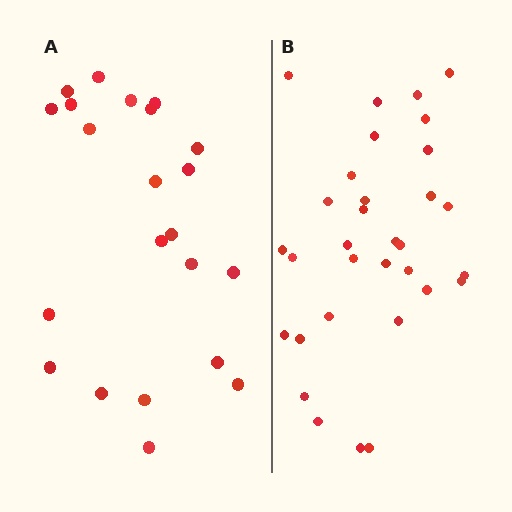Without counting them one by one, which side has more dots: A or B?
Region B (the right region) has more dots.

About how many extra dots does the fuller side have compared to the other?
Region B has roughly 10 or so more dots than region A.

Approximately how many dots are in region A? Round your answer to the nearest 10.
About 20 dots. (The exact count is 22, which rounds to 20.)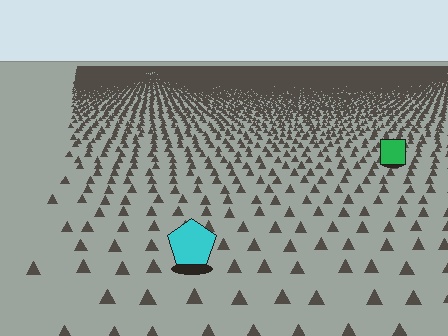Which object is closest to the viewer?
The cyan pentagon is closest. The texture marks near it are larger and more spread out.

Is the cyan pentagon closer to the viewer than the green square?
Yes. The cyan pentagon is closer — you can tell from the texture gradient: the ground texture is coarser near it.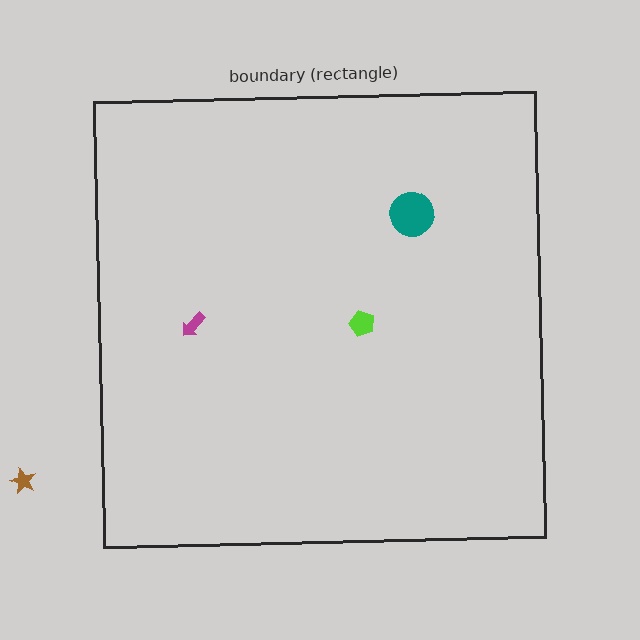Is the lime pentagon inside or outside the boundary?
Inside.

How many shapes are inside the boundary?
3 inside, 1 outside.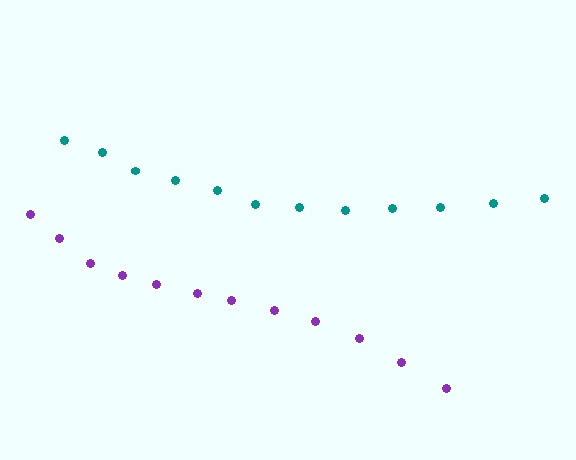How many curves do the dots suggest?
There are 2 distinct paths.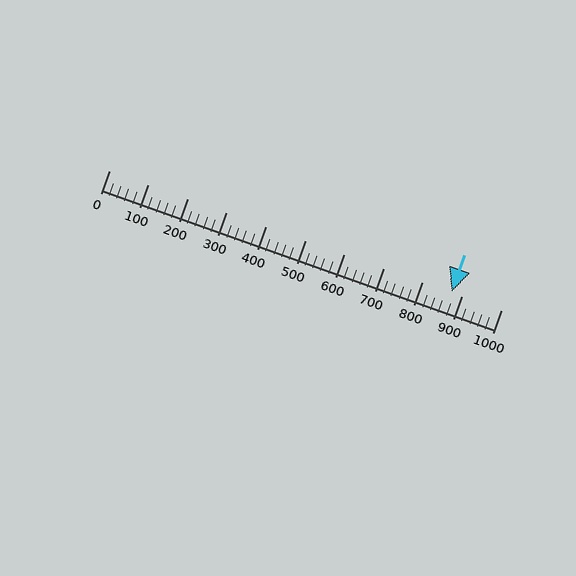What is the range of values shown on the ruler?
The ruler shows values from 0 to 1000.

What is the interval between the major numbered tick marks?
The major tick marks are spaced 100 units apart.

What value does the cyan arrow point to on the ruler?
The cyan arrow points to approximately 873.